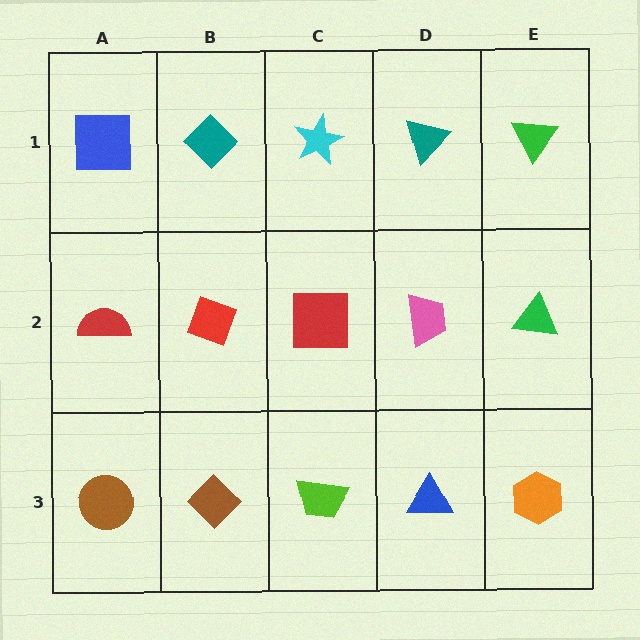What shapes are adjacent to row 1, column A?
A red semicircle (row 2, column A), a teal diamond (row 1, column B).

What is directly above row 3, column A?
A red semicircle.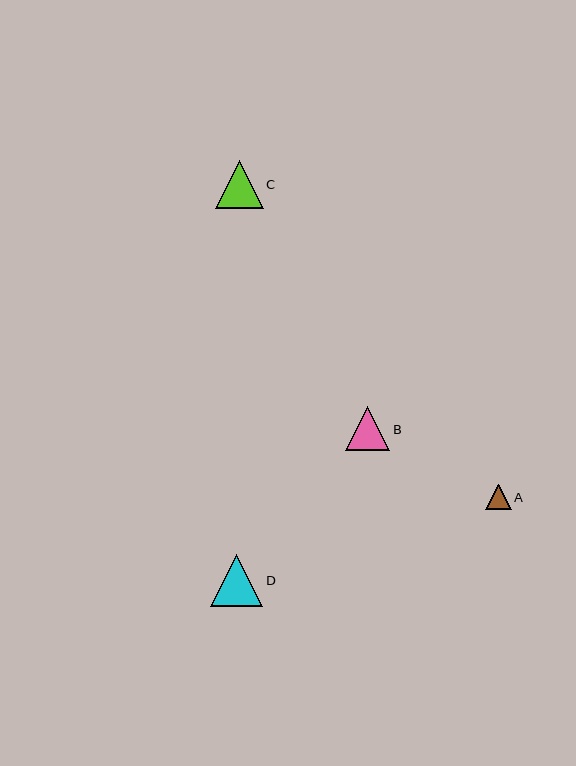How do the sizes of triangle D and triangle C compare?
Triangle D and triangle C are approximately the same size.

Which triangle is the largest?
Triangle D is the largest with a size of approximately 52 pixels.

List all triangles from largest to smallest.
From largest to smallest: D, C, B, A.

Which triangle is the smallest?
Triangle A is the smallest with a size of approximately 25 pixels.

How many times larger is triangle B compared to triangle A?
Triangle B is approximately 1.7 times the size of triangle A.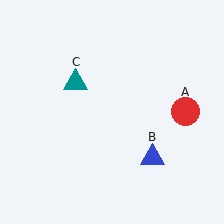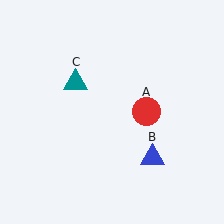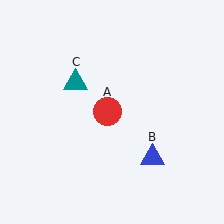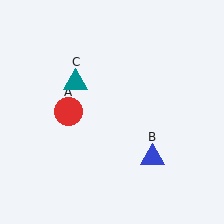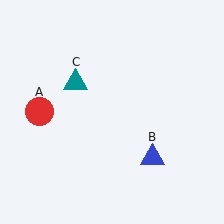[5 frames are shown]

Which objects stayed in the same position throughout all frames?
Blue triangle (object B) and teal triangle (object C) remained stationary.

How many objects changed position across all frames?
1 object changed position: red circle (object A).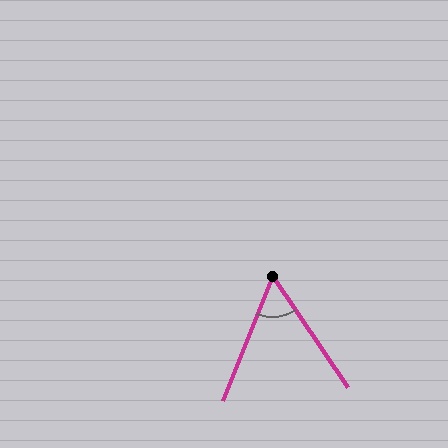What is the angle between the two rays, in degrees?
Approximately 56 degrees.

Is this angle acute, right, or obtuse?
It is acute.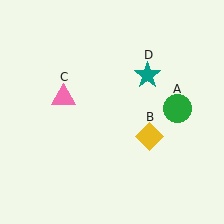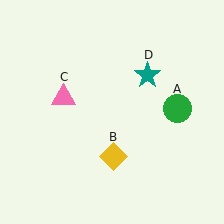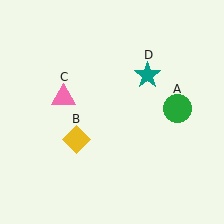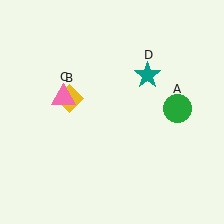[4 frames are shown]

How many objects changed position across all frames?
1 object changed position: yellow diamond (object B).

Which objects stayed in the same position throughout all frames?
Green circle (object A) and pink triangle (object C) and teal star (object D) remained stationary.